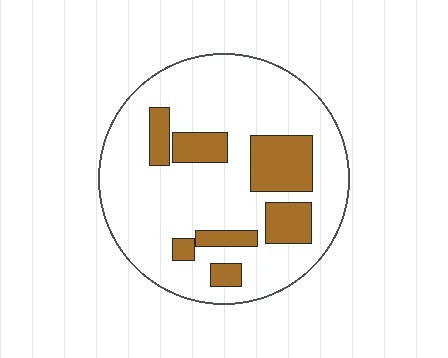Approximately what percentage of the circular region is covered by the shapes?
Approximately 20%.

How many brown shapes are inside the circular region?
7.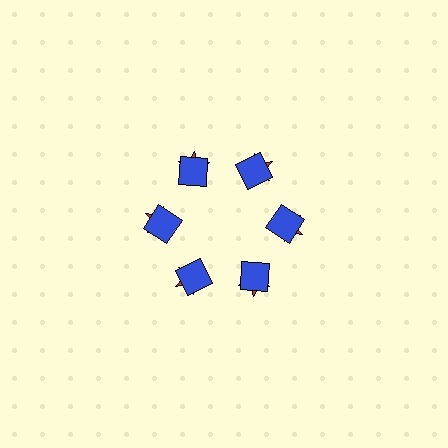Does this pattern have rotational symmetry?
Yes, this pattern has 6-fold rotational symmetry. It looks the same after rotating 60 degrees around the center.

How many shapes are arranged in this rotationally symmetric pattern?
There are 12 shapes, arranged in 6 groups of 2.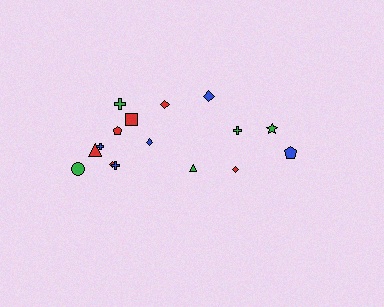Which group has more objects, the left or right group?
The left group.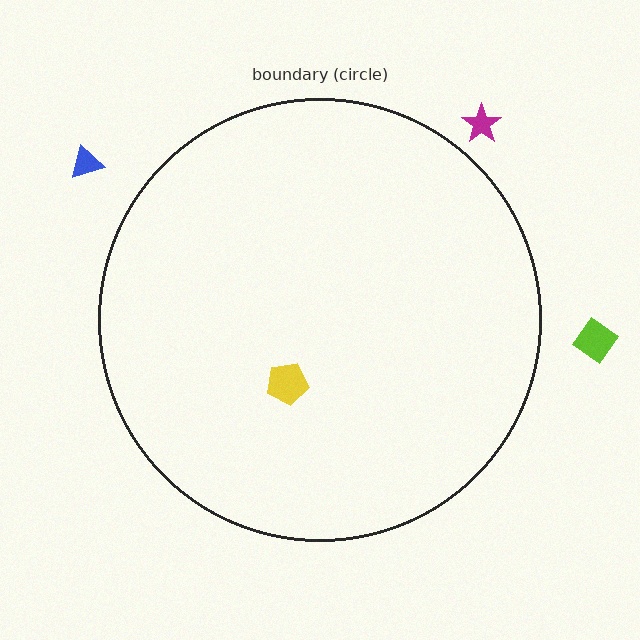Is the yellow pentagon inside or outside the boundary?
Inside.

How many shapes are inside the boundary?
1 inside, 3 outside.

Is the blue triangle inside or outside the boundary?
Outside.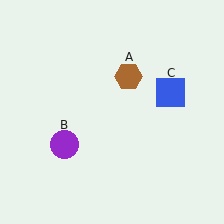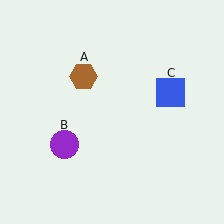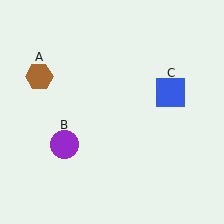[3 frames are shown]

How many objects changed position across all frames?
1 object changed position: brown hexagon (object A).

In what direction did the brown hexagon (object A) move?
The brown hexagon (object A) moved left.